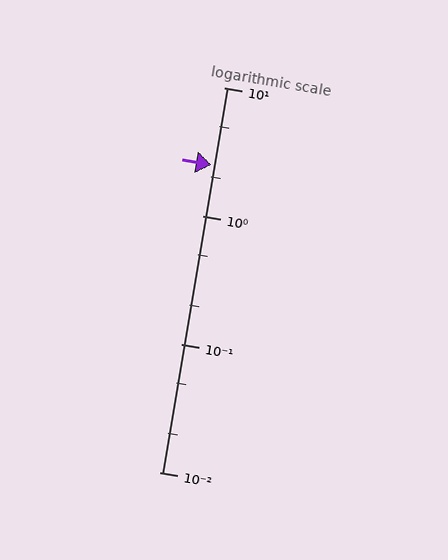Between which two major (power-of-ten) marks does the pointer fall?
The pointer is between 1 and 10.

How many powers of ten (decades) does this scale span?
The scale spans 3 decades, from 0.01 to 10.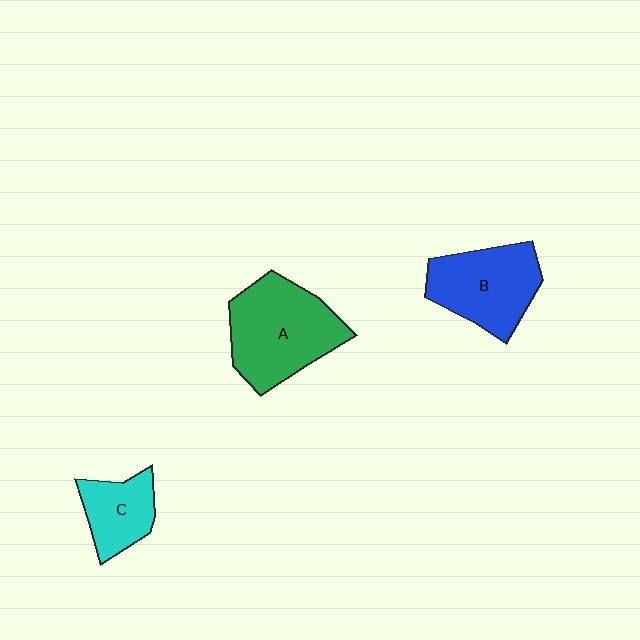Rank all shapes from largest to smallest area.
From largest to smallest: A (green), B (blue), C (cyan).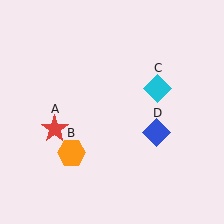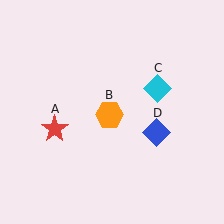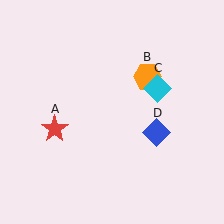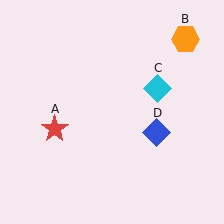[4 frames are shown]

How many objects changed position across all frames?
1 object changed position: orange hexagon (object B).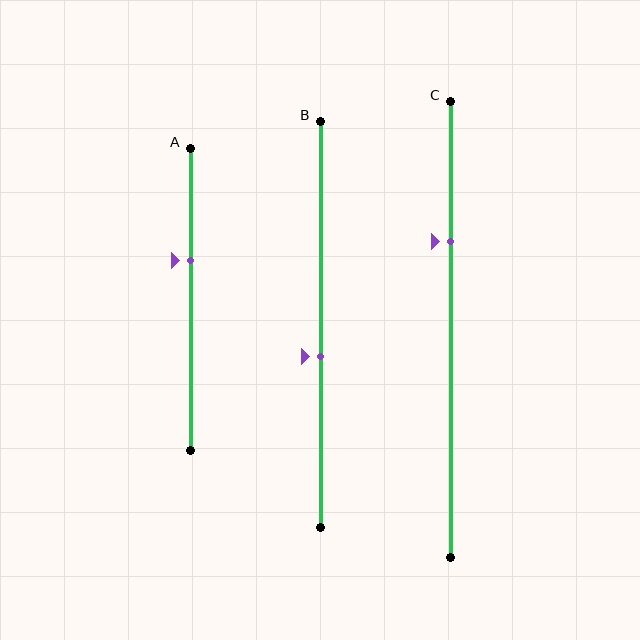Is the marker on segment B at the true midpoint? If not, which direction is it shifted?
No, the marker on segment B is shifted downward by about 8% of the segment length.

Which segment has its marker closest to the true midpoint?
Segment B has its marker closest to the true midpoint.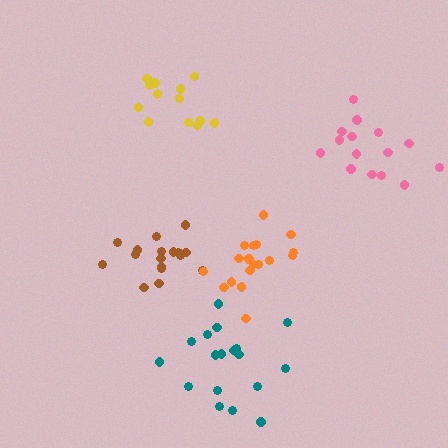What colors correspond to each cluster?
The clusters are colored: brown, orange, pink, yellow, teal.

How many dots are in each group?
Group 1: 17 dots, Group 2: 19 dots, Group 3: 15 dots, Group 4: 13 dots, Group 5: 18 dots (82 total).